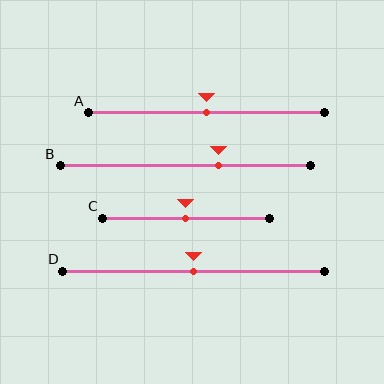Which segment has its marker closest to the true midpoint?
Segment A has its marker closest to the true midpoint.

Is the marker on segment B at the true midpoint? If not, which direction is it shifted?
No, the marker on segment B is shifted to the right by about 13% of the segment length.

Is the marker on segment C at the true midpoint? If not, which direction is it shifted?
Yes, the marker on segment C is at the true midpoint.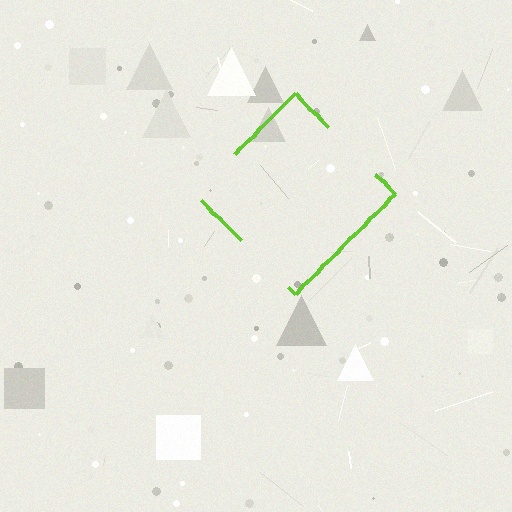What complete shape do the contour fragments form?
The contour fragments form a diamond.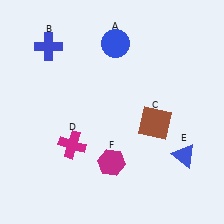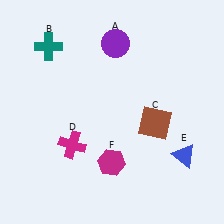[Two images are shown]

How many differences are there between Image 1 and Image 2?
There are 2 differences between the two images.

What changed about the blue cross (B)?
In Image 1, B is blue. In Image 2, it changed to teal.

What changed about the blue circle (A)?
In Image 1, A is blue. In Image 2, it changed to purple.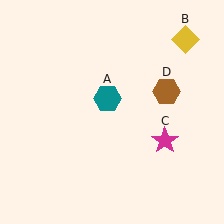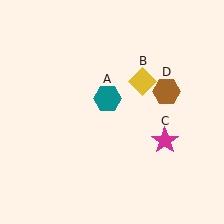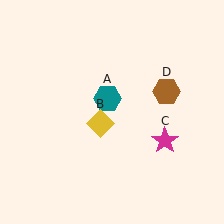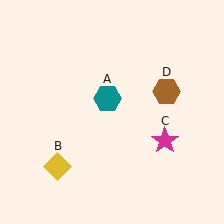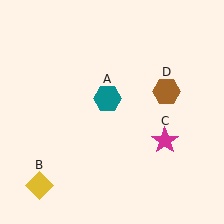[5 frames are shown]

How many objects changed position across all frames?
1 object changed position: yellow diamond (object B).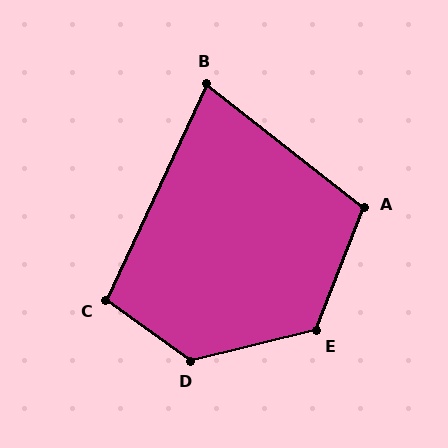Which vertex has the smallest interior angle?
B, at approximately 77 degrees.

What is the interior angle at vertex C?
Approximately 100 degrees (obtuse).